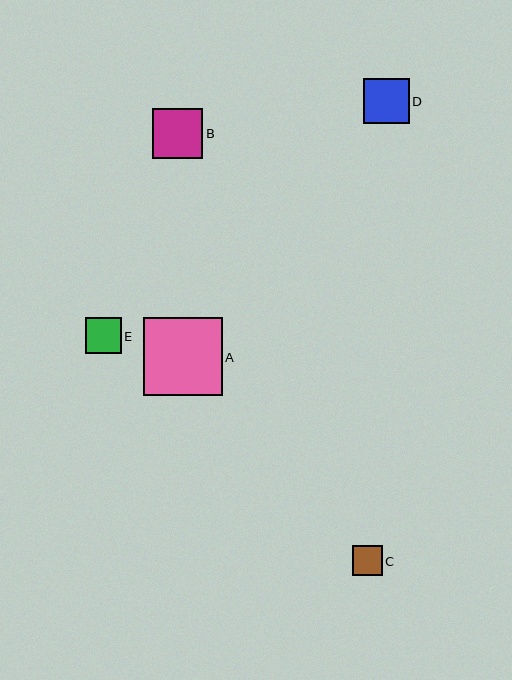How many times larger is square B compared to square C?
Square B is approximately 1.7 times the size of square C.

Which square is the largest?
Square A is the largest with a size of approximately 79 pixels.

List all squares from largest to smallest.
From largest to smallest: A, B, D, E, C.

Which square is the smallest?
Square C is the smallest with a size of approximately 30 pixels.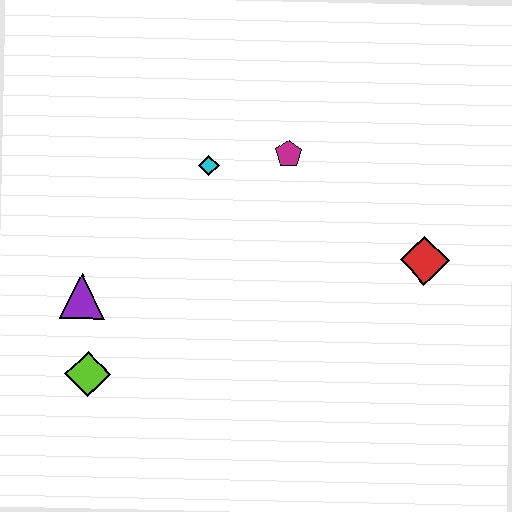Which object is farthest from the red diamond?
The lime diamond is farthest from the red diamond.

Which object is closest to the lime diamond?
The purple triangle is closest to the lime diamond.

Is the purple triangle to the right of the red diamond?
No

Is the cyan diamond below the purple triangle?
No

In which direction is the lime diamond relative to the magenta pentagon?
The lime diamond is below the magenta pentagon.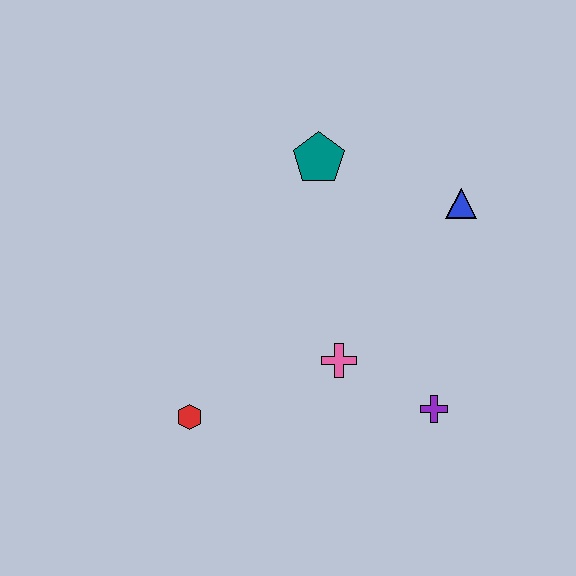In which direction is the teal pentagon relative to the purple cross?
The teal pentagon is above the purple cross.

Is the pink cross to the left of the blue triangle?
Yes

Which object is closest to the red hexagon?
The pink cross is closest to the red hexagon.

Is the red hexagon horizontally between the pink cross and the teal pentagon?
No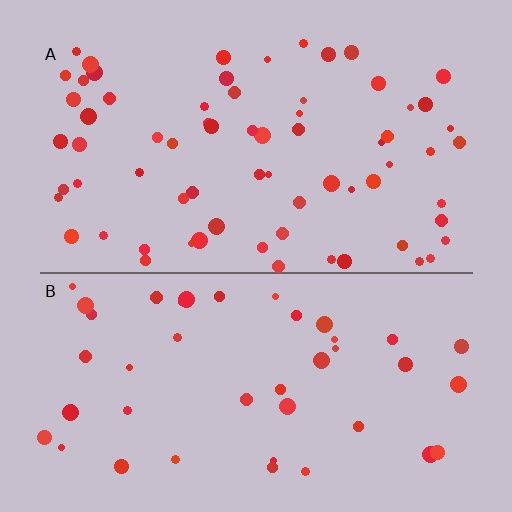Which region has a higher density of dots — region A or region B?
A (the top).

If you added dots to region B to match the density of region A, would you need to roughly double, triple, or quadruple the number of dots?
Approximately double.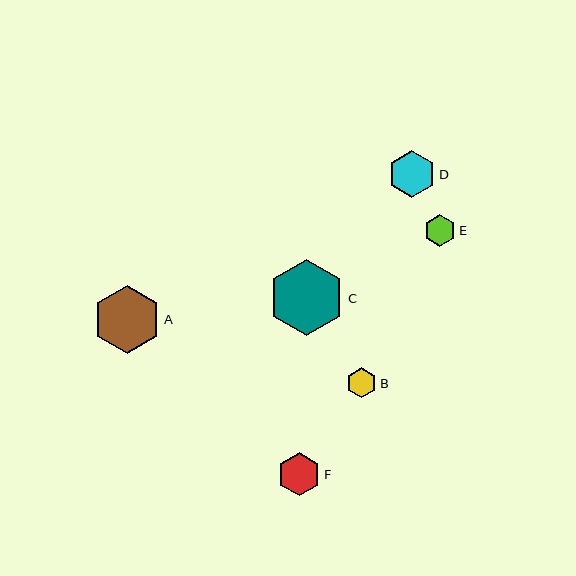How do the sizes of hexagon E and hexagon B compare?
Hexagon E and hexagon B are approximately the same size.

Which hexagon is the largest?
Hexagon C is the largest with a size of approximately 76 pixels.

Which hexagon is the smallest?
Hexagon B is the smallest with a size of approximately 30 pixels.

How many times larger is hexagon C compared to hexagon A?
Hexagon C is approximately 1.1 times the size of hexagon A.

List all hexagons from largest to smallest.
From largest to smallest: C, A, D, F, E, B.